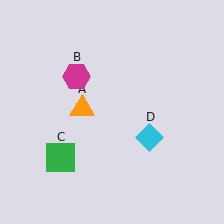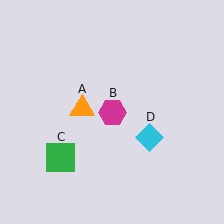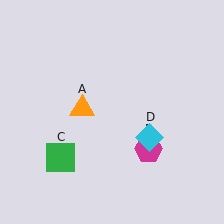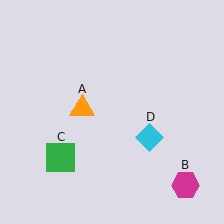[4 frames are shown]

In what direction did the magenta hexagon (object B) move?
The magenta hexagon (object B) moved down and to the right.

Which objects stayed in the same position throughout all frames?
Orange triangle (object A) and green square (object C) and cyan diamond (object D) remained stationary.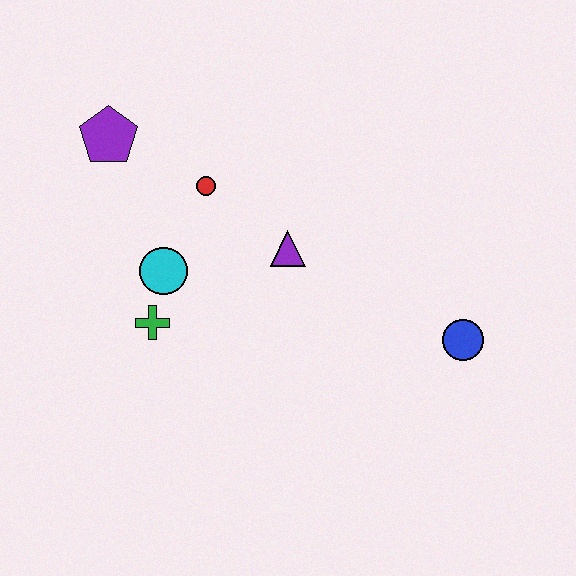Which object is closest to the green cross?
The cyan circle is closest to the green cross.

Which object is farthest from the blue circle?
The purple pentagon is farthest from the blue circle.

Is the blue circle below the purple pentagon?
Yes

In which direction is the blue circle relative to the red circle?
The blue circle is to the right of the red circle.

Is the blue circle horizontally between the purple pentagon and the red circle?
No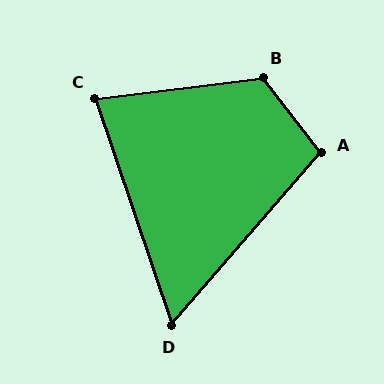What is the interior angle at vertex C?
Approximately 78 degrees (acute).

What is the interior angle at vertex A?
Approximately 102 degrees (obtuse).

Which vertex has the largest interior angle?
B, at approximately 120 degrees.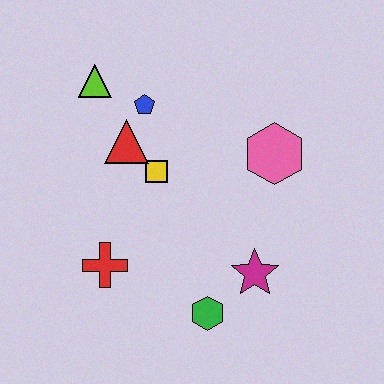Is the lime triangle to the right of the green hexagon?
No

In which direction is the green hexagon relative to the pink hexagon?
The green hexagon is below the pink hexagon.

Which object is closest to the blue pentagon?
The red triangle is closest to the blue pentagon.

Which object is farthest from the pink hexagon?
The red cross is farthest from the pink hexagon.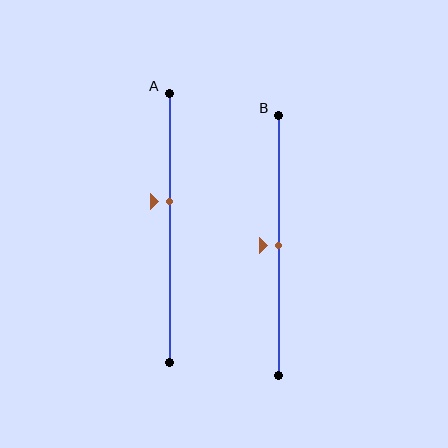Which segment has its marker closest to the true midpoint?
Segment B has its marker closest to the true midpoint.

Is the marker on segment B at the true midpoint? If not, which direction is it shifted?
Yes, the marker on segment B is at the true midpoint.